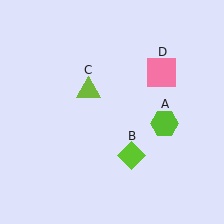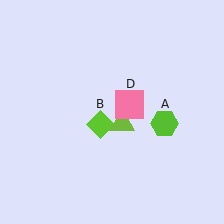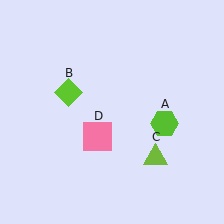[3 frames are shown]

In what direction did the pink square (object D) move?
The pink square (object D) moved down and to the left.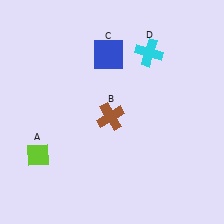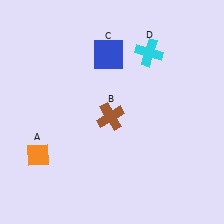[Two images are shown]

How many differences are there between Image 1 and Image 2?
There is 1 difference between the two images.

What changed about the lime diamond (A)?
In Image 1, A is lime. In Image 2, it changed to orange.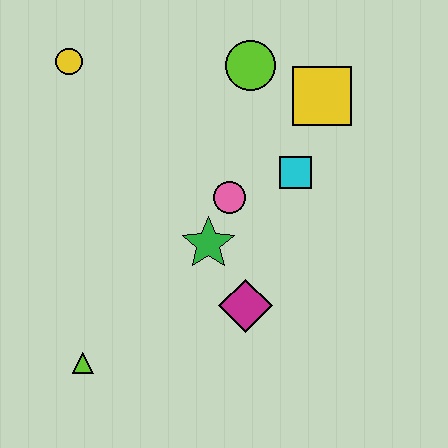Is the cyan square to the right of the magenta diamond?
Yes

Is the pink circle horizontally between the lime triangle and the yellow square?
Yes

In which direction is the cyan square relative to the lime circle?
The cyan square is below the lime circle.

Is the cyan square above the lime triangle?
Yes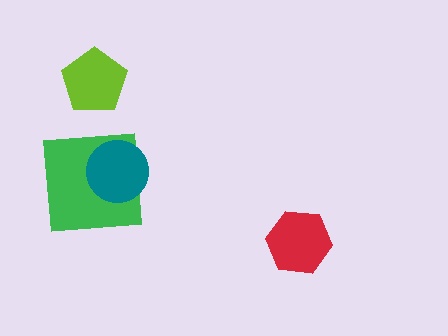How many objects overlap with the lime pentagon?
0 objects overlap with the lime pentagon.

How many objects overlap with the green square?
1 object overlaps with the green square.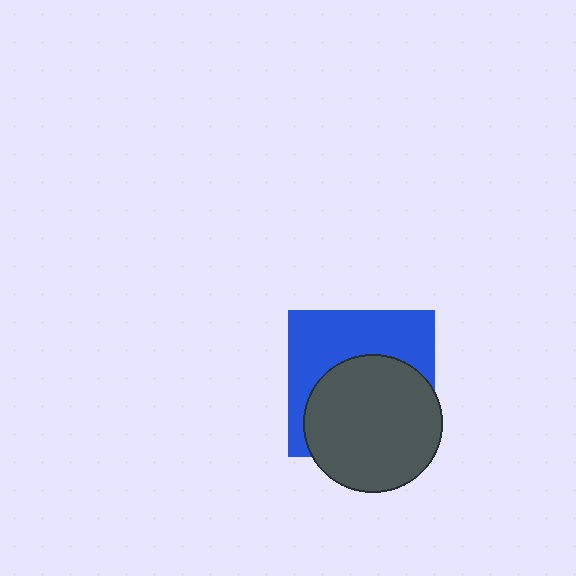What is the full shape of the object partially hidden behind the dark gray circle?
The partially hidden object is a blue square.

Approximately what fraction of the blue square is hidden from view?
Roughly 54% of the blue square is hidden behind the dark gray circle.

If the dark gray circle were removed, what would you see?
You would see the complete blue square.